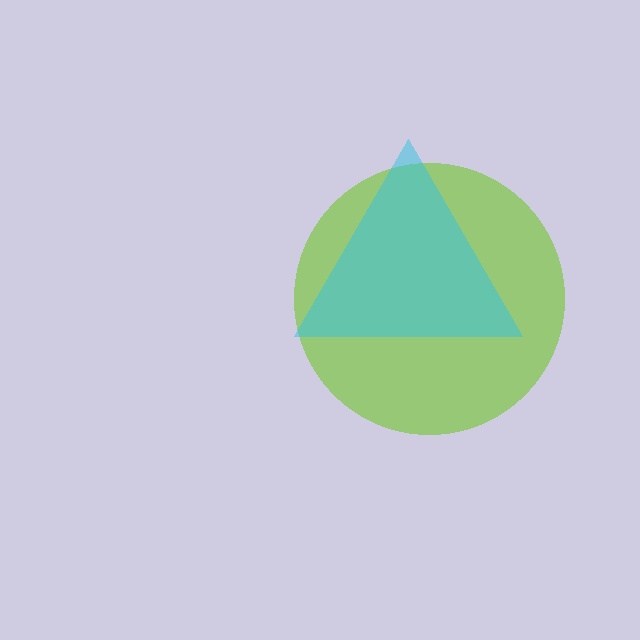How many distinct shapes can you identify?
There are 2 distinct shapes: a lime circle, a cyan triangle.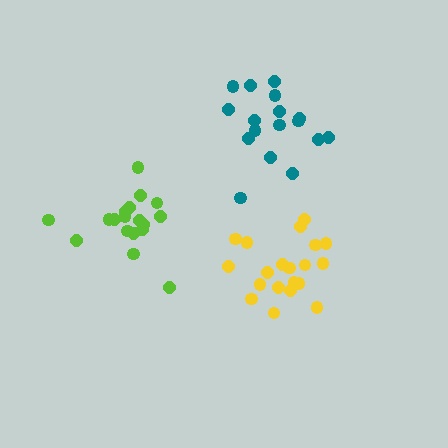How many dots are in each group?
Group 1: 18 dots, Group 2: 20 dots, Group 3: 17 dots (55 total).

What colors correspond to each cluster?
The clusters are colored: lime, yellow, teal.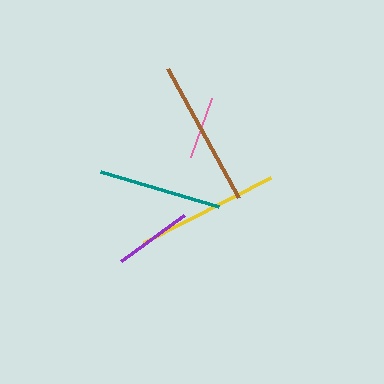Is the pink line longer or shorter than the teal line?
The teal line is longer than the pink line.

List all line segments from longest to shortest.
From longest to shortest: brown, yellow, teal, purple, pink.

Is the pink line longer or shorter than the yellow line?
The yellow line is longer than the pink line.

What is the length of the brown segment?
The brown segment is approximately 148 pixels long.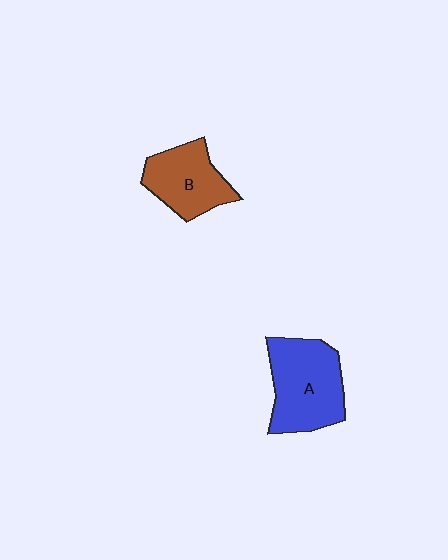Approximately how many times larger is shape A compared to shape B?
Approximately 1.3 times.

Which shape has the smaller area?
Shape B (brown).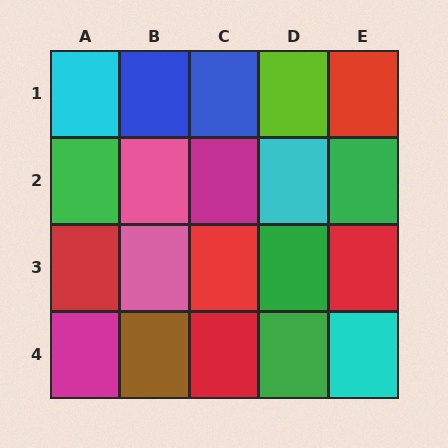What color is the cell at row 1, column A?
Cyan.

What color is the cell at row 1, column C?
Blue.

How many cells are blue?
2 cells are blue.